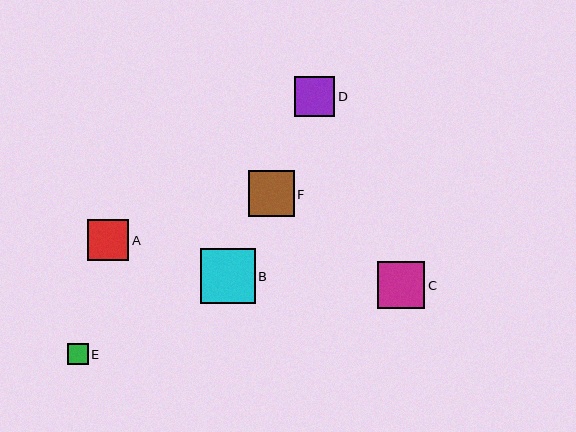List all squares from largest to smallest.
From largest to smallest: B, C, F, A, D, E.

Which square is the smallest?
Square E is the smallest with a size of approximately 21 pixels.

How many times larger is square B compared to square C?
Square B is approximately 1.2 times the size of square C.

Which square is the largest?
Square B is the largest with a size of approximately 55 pixels.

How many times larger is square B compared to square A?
Square B is approximately 1.3 times the size of square A.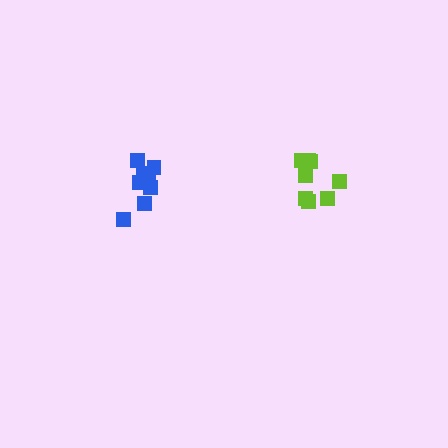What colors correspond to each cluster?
The clusters are colored: blue, lime.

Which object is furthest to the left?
The blue cluster is leftmost.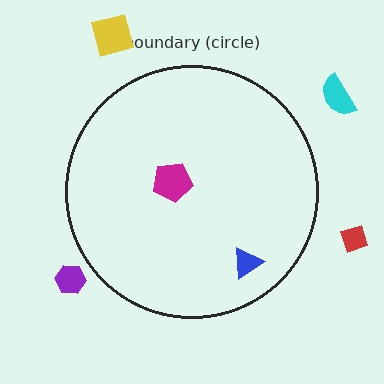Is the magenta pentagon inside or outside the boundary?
Inside.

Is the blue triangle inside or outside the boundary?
Inside.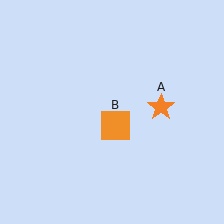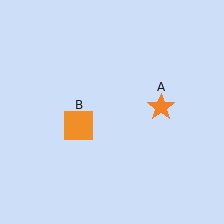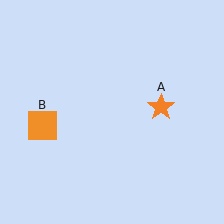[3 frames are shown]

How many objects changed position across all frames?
1 object changed position: orange square (object B).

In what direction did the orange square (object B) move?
The orange square (object B) moved left.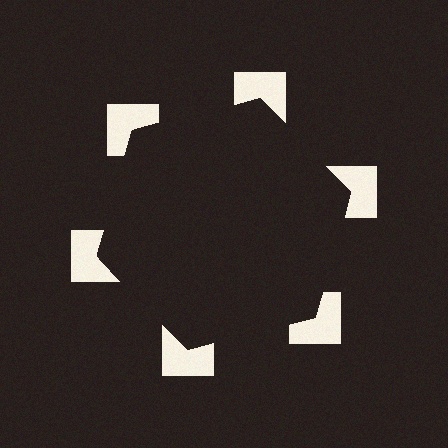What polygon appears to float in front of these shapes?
An illusory hexagon — its edges are inferred from the aligned wedge cuts in the notched squares, not physically drawn.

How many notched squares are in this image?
There are 6 — one at each vertex of the illusory hexagon.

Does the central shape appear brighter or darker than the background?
It typically appears slightly darker than the background, even though no actual brightness change is drawn.